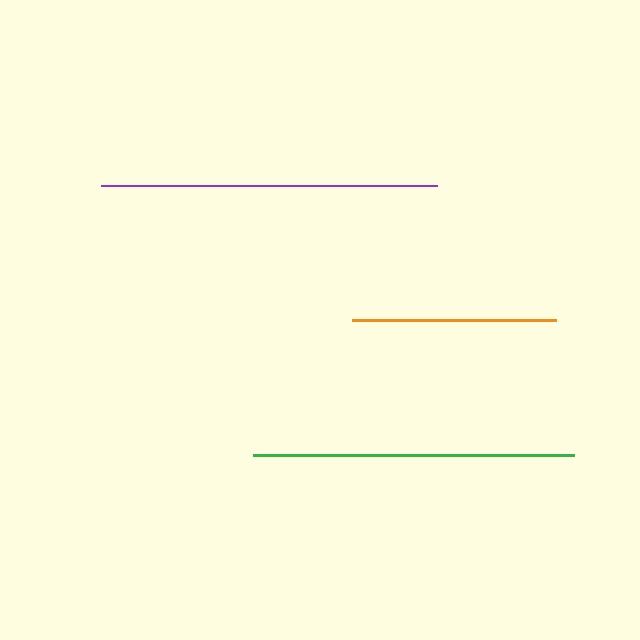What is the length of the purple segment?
The purple segment is approximately 336 pixels long.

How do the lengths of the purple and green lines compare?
The purple and green lines are approximately the same length.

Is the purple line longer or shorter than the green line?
The purple line is longer than the green line.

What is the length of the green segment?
The green segment is approximately 320 pixels long.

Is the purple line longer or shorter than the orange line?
The purple line is longer than the orange line.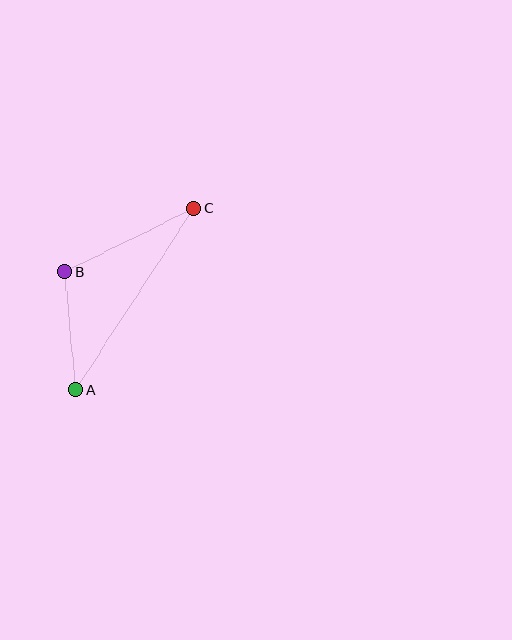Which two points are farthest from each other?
Points A and C are farthest from each other.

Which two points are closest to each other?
Points A and B are closest to each other.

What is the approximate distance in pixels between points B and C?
The distance between B and C is approximately 144 pixels.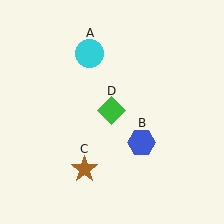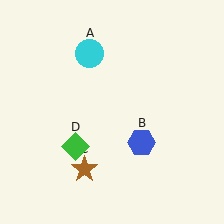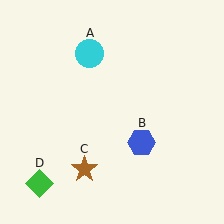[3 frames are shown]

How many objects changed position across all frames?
1 object changed position: green diamond (object D).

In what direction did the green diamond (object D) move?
The green diamond (object D) moved down and to the left.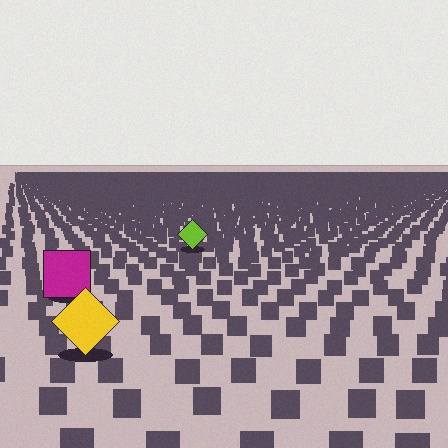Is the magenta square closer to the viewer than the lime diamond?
Yes. The magenta square is closer — you can tell from the texture gradient: the ground texture is coarser near it.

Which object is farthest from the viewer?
The lime diamond is farthest from the viewer. It appears smaller and the ground texture around it is denser.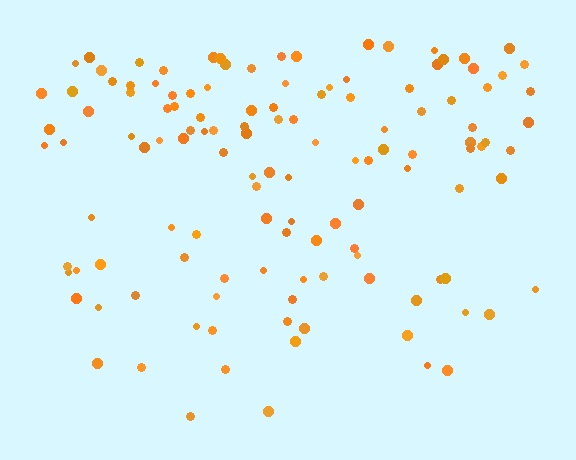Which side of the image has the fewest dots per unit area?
The bottom.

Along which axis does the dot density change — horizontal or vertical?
Vertical.